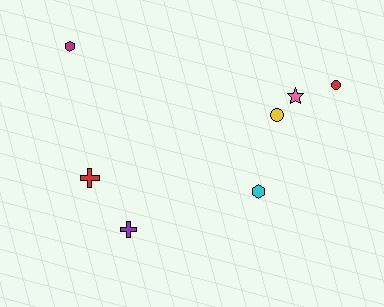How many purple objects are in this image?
There is 1 purple object.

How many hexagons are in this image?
There are 2 hexagons.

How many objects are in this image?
There are 7 objects.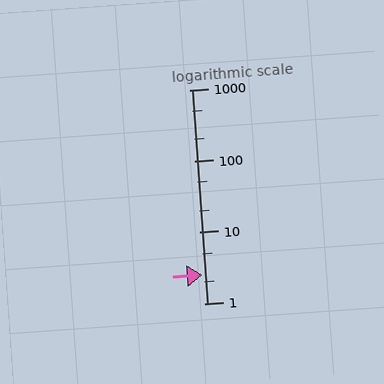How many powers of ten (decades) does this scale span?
The scale spans 3 decades, from 1 to 1000.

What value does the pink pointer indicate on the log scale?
The pointer indicates approximately 2.5.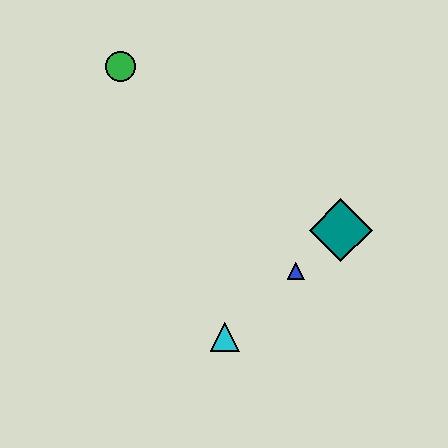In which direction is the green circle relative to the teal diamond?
The green circle is to the left of the teal diamond.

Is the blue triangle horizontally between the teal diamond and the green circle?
Yes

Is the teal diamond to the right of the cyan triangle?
Yes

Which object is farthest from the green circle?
The cyan triangle is farthest from the green circle.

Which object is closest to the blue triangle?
The teal diamond is closest to the blue triangle.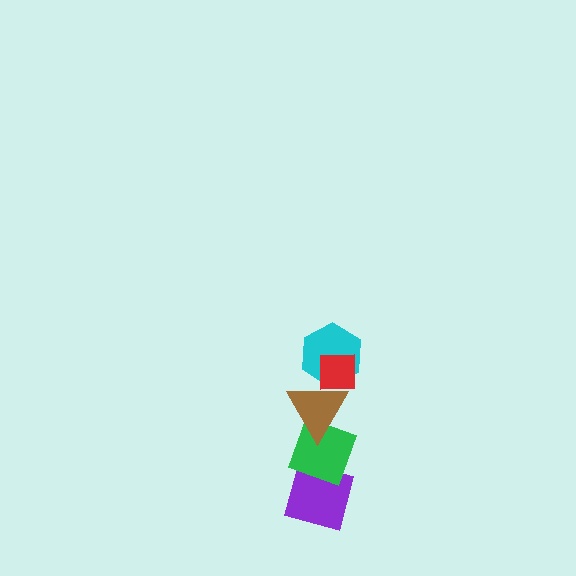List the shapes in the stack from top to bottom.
From top to bottom: the red square, the cyan hexagon, the brown triangle, the green diamond, the purple diamond.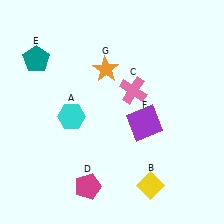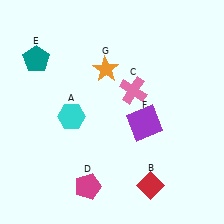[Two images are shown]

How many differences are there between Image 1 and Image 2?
There is 1 difference between the two images.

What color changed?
The diamond (B) changed from yellow in Image 1 to red in Image 2.